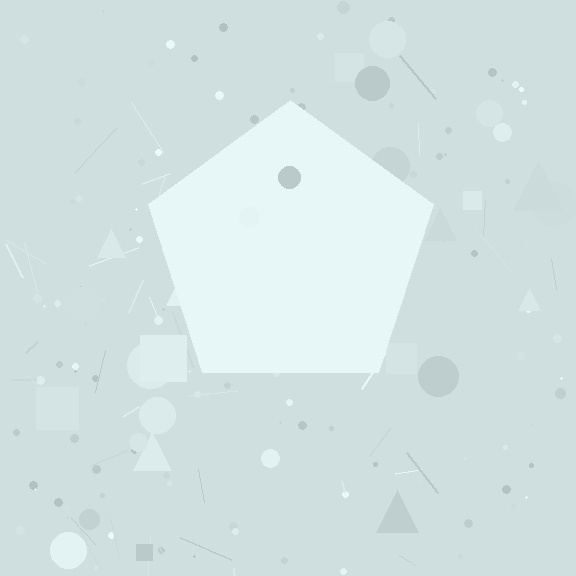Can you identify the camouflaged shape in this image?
The camouflaged shape is a pentagon.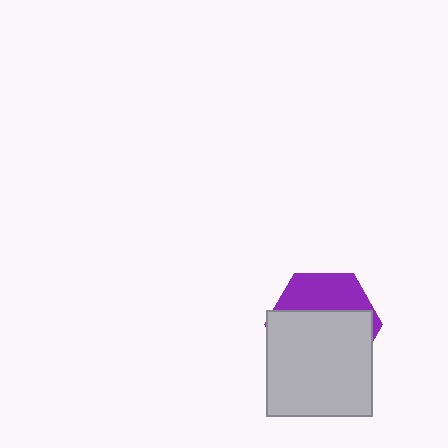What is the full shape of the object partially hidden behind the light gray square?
The partially hidden object is a purple hexagon.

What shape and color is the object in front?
The object in front is a light gray square.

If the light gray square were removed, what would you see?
You would see the complete purple hexagon.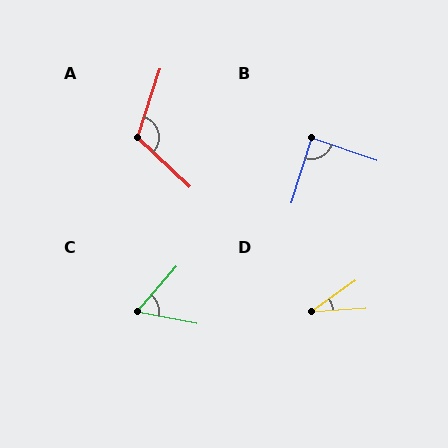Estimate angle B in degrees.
Approximately 88 degrees.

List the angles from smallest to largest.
D (31°), C (59°), B (88°), A (115°).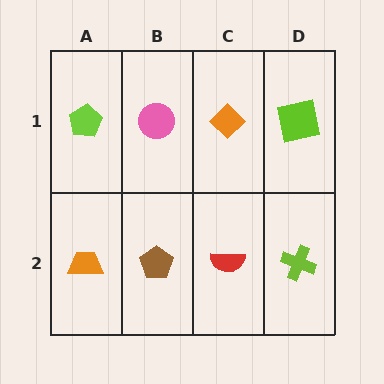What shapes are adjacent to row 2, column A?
A lime pentagon (row 1, column A), a brown pentagon (row 2, column B).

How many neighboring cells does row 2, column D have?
2.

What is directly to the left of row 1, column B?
A lime pentagon.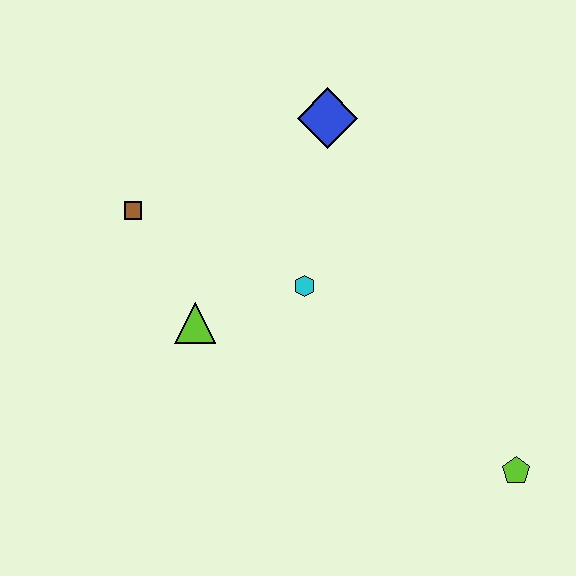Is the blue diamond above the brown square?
Yes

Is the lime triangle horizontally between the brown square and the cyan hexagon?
Yes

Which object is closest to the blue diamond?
The cyan hexagon is closest to the blue diamond.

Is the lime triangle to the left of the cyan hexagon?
Yes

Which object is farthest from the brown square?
The lime pentagon is farthest from the brown square.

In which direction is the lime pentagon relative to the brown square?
The lime pentagon is to the right of the brown square.